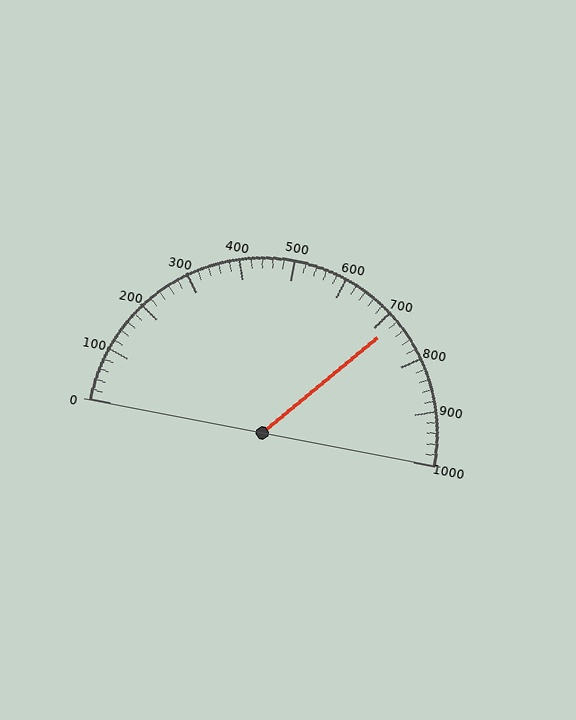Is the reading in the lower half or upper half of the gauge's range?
The reading is in the upper half of the range (0 to 1000).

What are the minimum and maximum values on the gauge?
The gauge ranges from 0 to 1000.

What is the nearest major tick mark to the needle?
The nearest major tick mark is 700.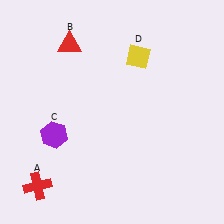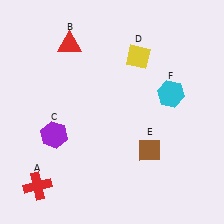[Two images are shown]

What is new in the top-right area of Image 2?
A cyan hexagon (F) was added in the top-right area of Image 2.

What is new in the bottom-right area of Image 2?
A brown diamond (E) was added in the bottom-right area of Image 2.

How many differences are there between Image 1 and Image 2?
There are 2 differences between the two images.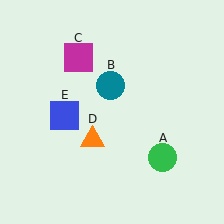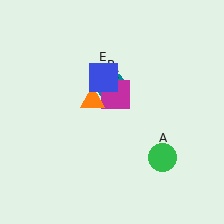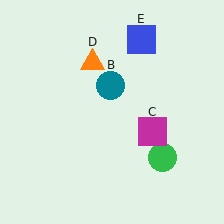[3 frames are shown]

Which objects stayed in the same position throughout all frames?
Green circle (object A) and teal circle (object B) remained stationary.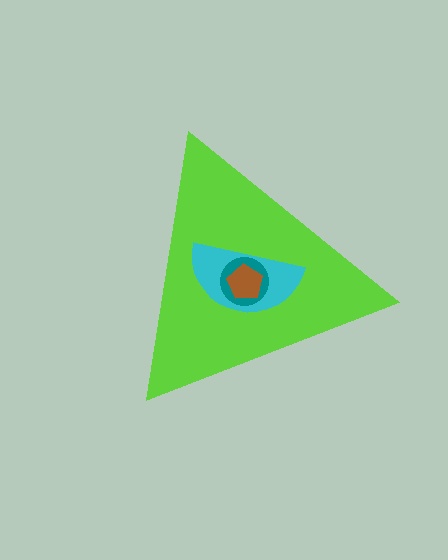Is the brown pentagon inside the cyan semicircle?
Yes.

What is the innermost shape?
The brown pentagon.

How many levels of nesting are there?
4.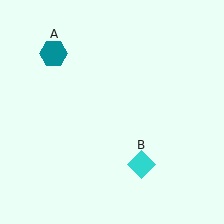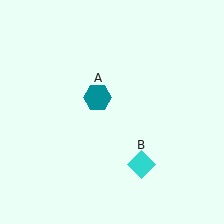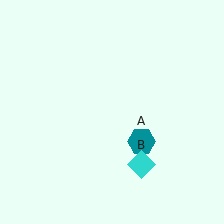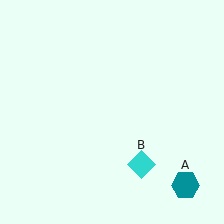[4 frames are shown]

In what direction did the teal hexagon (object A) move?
The teal hexagon (object A) moved down and to the right.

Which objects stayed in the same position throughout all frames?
Cyan diamond (object B) remained stationary.